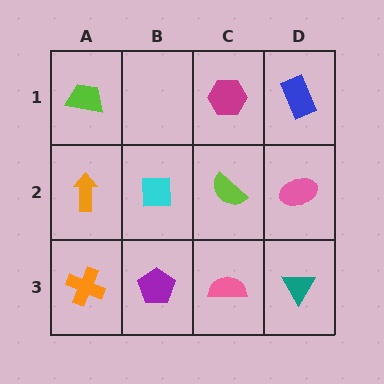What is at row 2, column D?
A pink ellipse.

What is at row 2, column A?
An orange arrow.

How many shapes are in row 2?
4 shapes.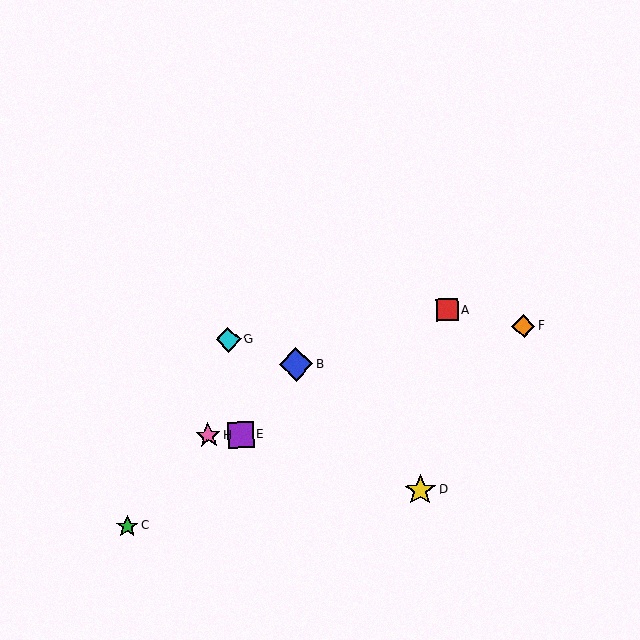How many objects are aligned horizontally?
2 objects (E, H) are aligned horizontally.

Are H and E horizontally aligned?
Yes, both are at y≈436.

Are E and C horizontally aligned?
No, E is at y≈435 and C is at y≈526.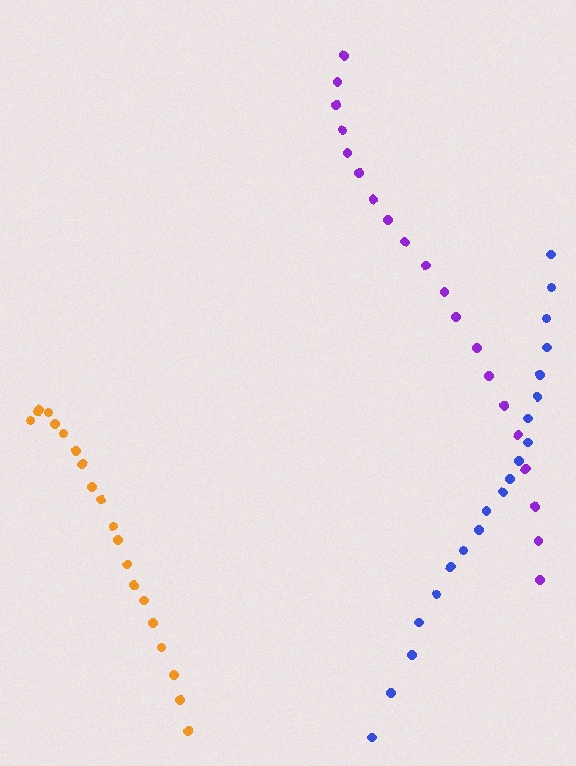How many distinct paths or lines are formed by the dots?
There are 3 distinct paths.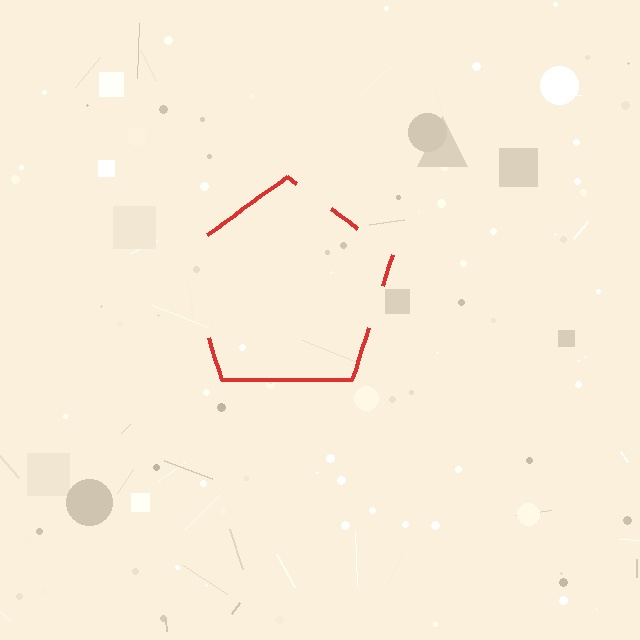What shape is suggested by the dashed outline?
The dashed outline suggests a pentagon.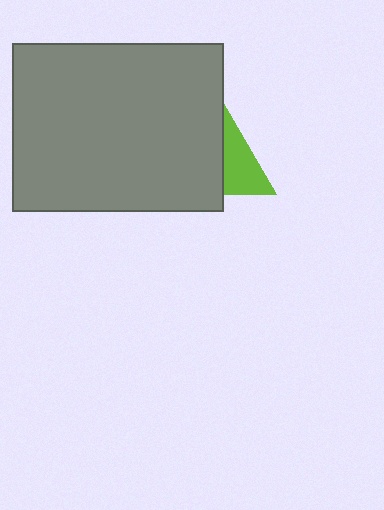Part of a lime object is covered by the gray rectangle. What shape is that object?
It is a triangle.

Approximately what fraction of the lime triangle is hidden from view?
Roughly 69% of the lime triangle is hidden behind the gray rectangle.